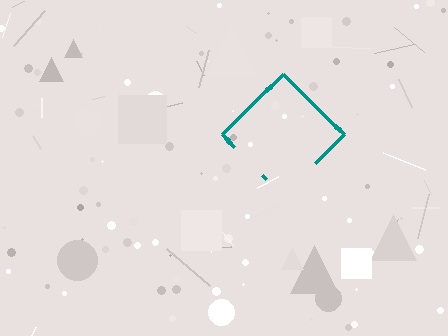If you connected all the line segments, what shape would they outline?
They would outline a diamond.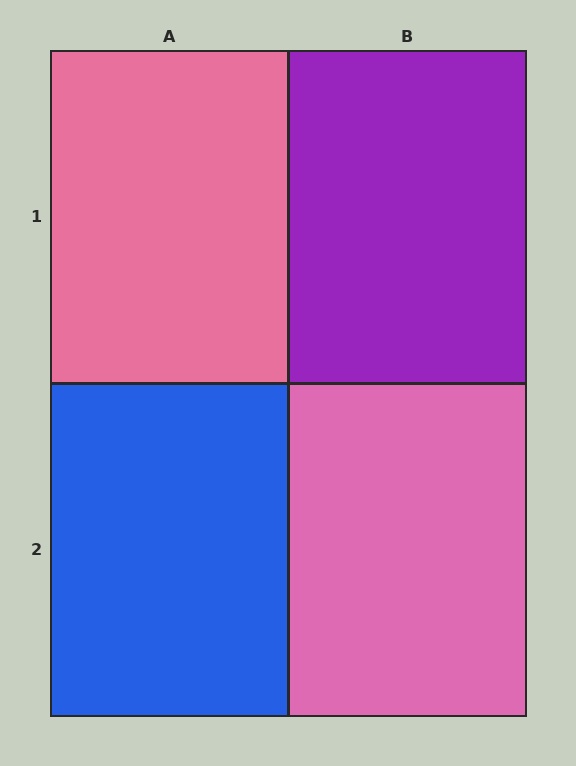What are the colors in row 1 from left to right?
Pink, purple.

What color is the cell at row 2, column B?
Pink.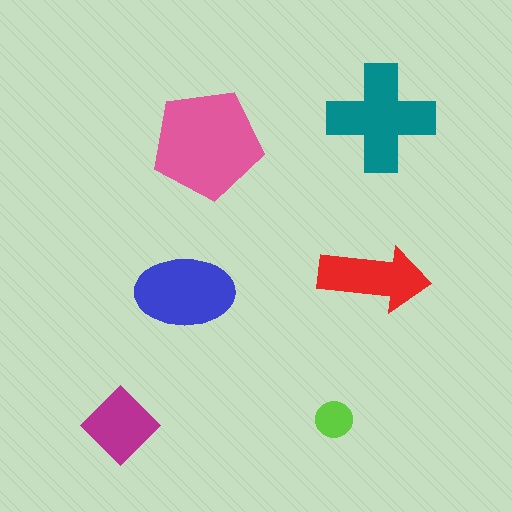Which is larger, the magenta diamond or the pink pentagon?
The pink pentagon.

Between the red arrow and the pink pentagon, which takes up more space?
The pink pentagon.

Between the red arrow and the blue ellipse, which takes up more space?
The blue ellipse.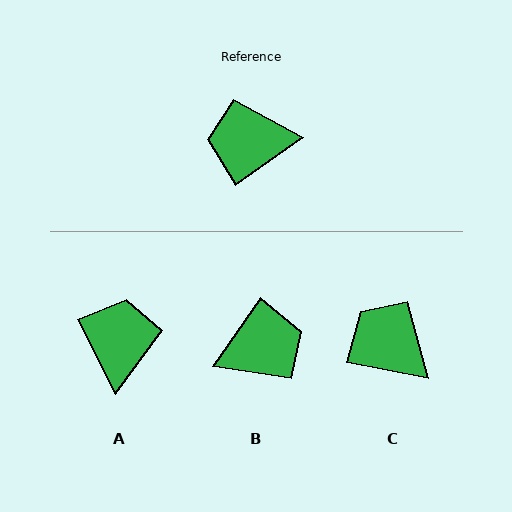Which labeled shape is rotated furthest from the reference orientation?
B, about 160 degrees away.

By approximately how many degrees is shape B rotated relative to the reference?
Approximately 160 degrees clockwise.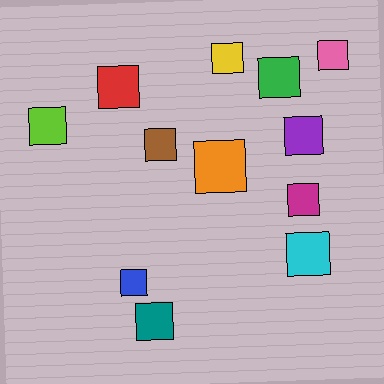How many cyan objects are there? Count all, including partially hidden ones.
There is 1 cyan object.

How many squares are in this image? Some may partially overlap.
There are 12 squares.